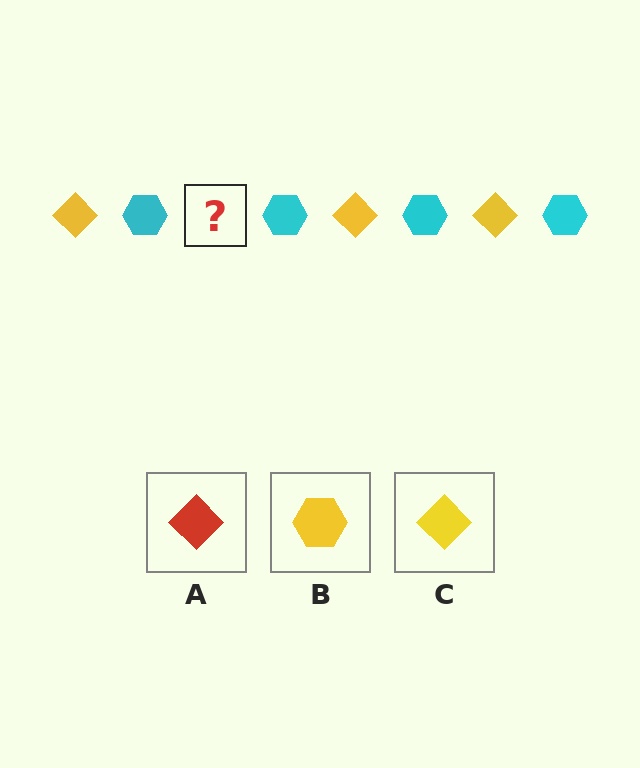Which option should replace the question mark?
Option C.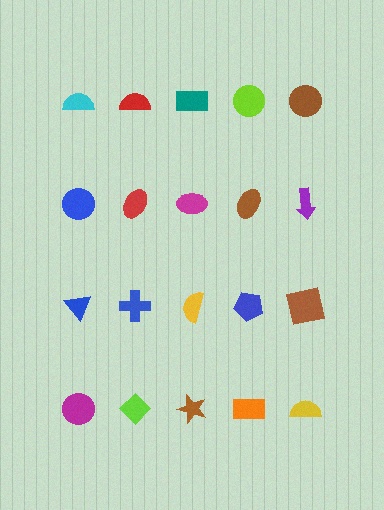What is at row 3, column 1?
A blue triangle.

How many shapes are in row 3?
5 shapes.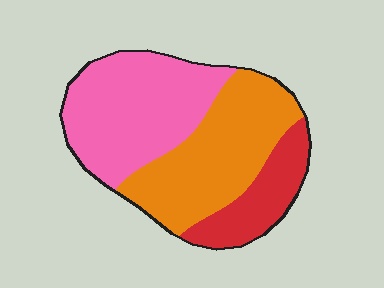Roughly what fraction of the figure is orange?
Orange takes up about two fifths (2/5) of the figure.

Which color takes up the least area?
Red, at roughly 20%.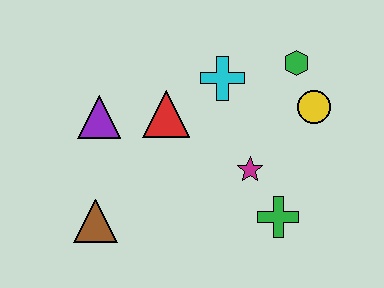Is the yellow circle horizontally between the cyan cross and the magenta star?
No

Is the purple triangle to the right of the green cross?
No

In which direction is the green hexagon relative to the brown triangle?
The green hexagon is to the right of the brown triangle.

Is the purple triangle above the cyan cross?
No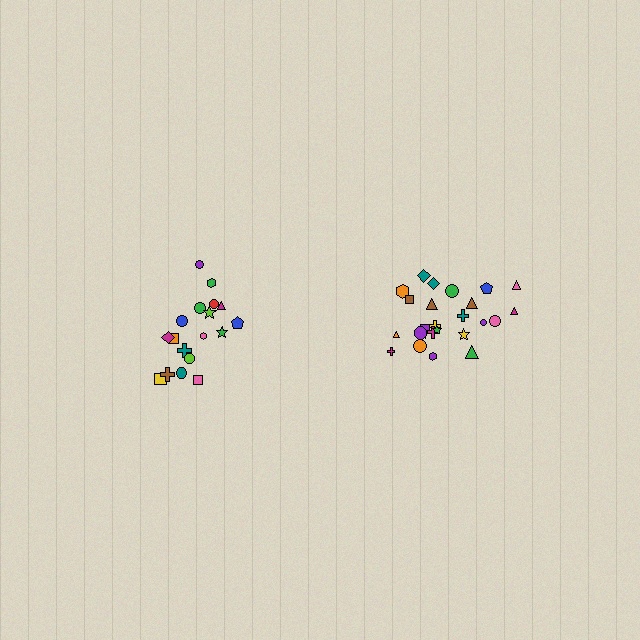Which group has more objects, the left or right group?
The right group.